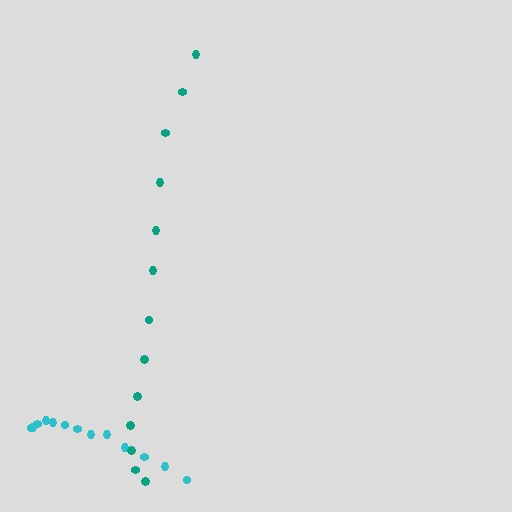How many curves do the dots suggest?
There are 2 distinct paths.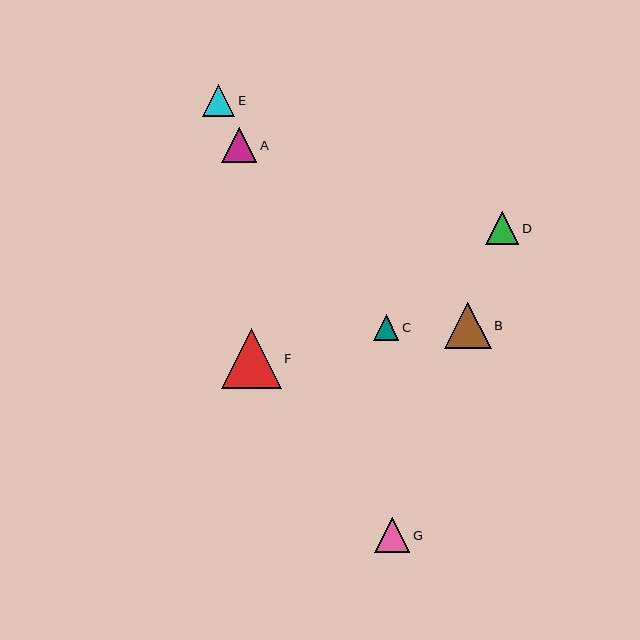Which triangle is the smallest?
Triangle C is the smallest with a size of approximately 26 pixels.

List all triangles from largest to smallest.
From largest to smallest: F, B, G, A, D, E, C.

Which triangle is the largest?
Triangle F is the largest with a size of approximately 60 pixels.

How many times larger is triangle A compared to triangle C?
Triangle A is approximately 1.4 times the size of triangle C.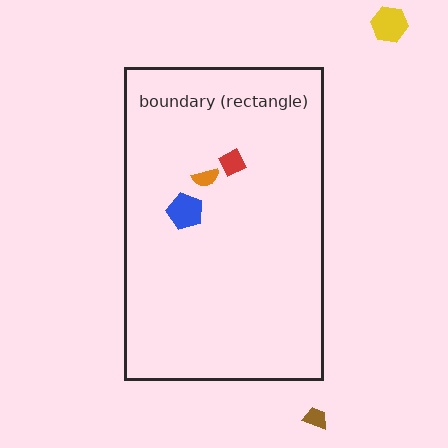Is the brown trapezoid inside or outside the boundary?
Outside.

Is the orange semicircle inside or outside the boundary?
Inside.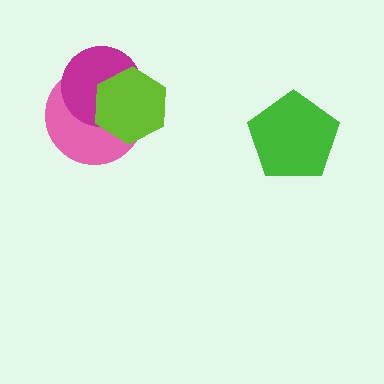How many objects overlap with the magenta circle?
2 objects overlap with the magenta circle.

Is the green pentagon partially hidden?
No, no other shape covers it.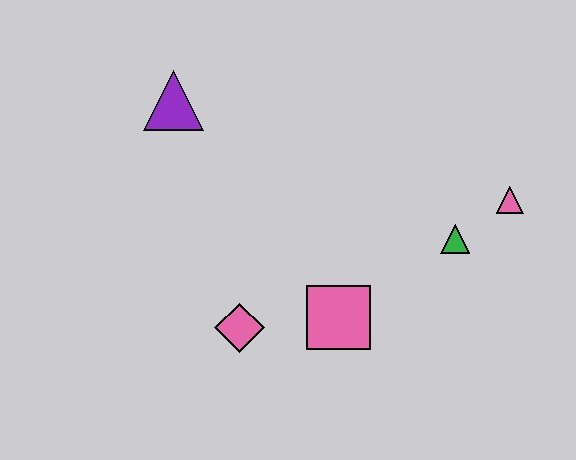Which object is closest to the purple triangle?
The pink diamond is closest to the purple triangle.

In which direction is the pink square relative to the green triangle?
The pink square is to the left of the green triangle.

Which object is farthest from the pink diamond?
The pink triangle is farthest from the pink diamond.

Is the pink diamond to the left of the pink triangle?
Yes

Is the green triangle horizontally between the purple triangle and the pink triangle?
Yes